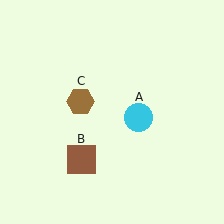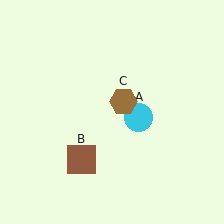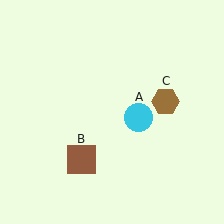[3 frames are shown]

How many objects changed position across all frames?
1 object changed position: brown hexagon (object C).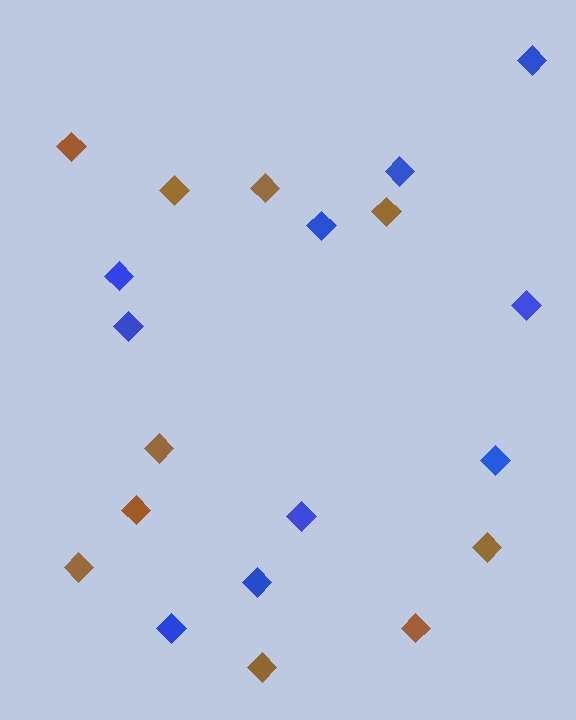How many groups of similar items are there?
There are 2 groups: one group of blue diamonds (10) and one group of brown diamonds (10).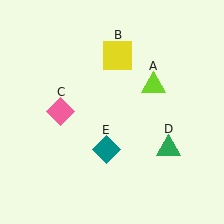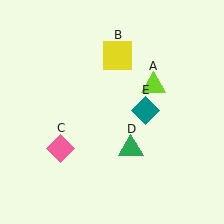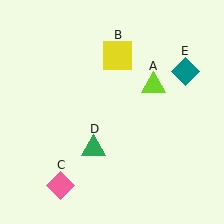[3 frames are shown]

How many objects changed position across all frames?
3 objects changed position: pink diamond (object C), green triangle (object D), teal diamond (object E).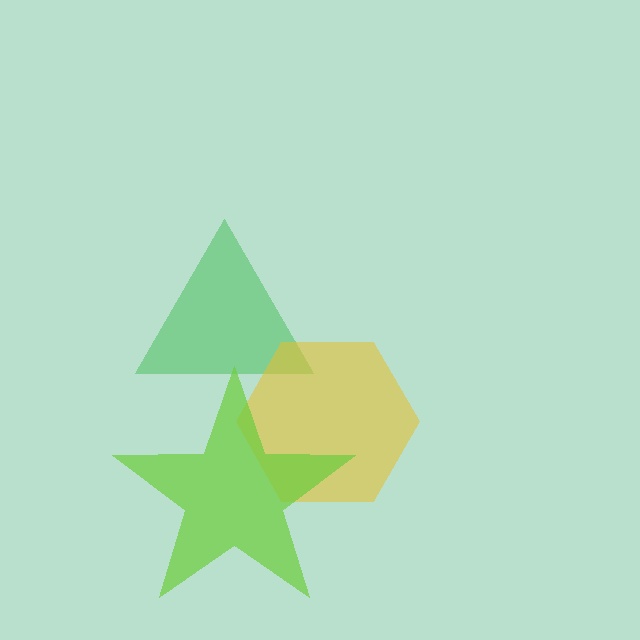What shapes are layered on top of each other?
The layered shapes are: a green triangle, a yellow hexagon, a lime star.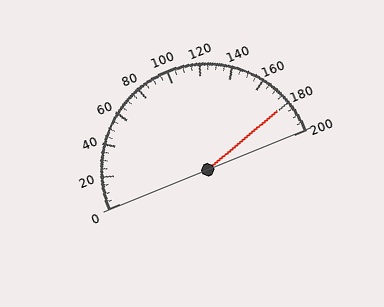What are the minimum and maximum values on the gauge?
The gauge ranges from 0 to 200.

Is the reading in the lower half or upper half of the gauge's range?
The reading is in the upper half of the range (0 to 200).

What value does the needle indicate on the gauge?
The needle indicates approximately 180.